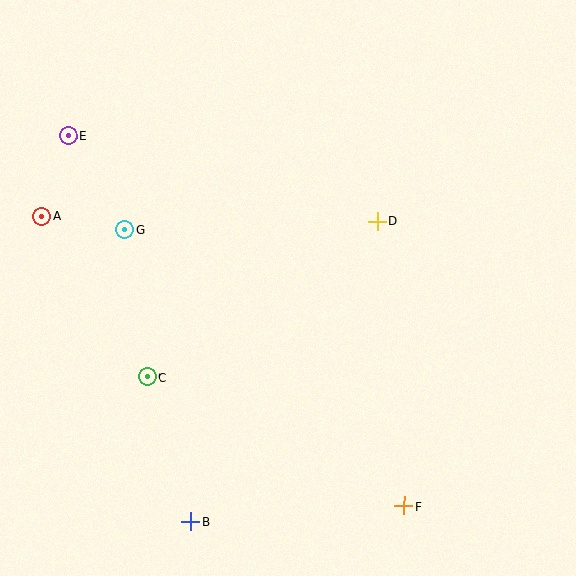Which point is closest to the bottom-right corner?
Point F is closest to the bottom-right corner.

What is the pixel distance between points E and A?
The distance between E and A is 85 pixels.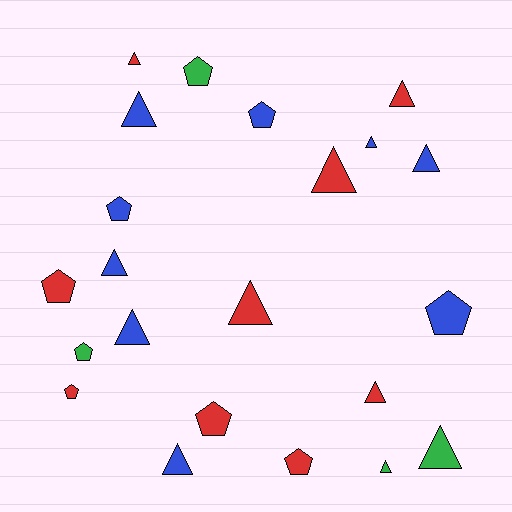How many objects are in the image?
There are 22 objects.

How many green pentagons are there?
There are 2 green pentagons.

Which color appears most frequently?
Red, with 9 objects.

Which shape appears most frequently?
Triangle, with 13 objects.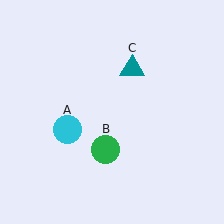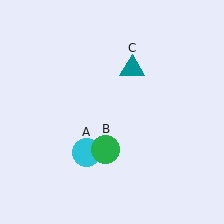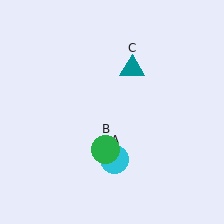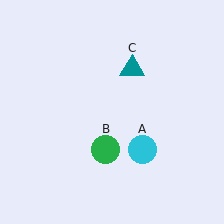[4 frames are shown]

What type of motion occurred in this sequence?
The cyan circle (object A) rotated counterclockwise around the center of the scene.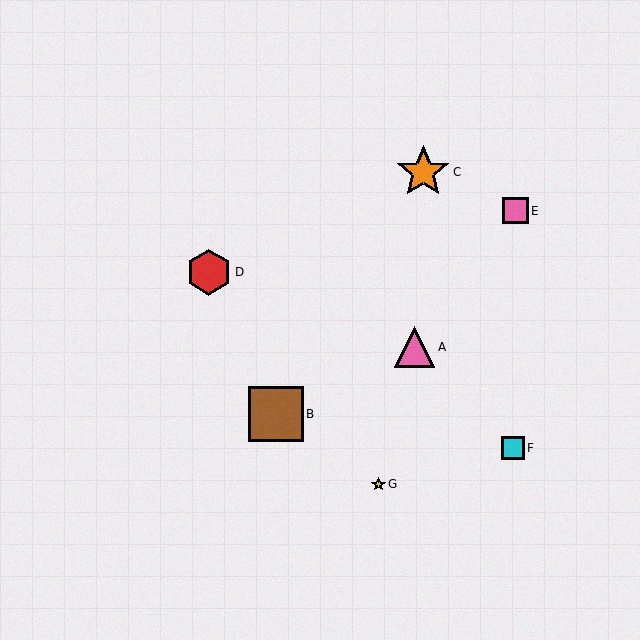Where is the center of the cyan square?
The center of the cyan square is at (513, 448).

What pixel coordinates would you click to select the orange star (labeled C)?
Click at (423, 172) to select the orange star C.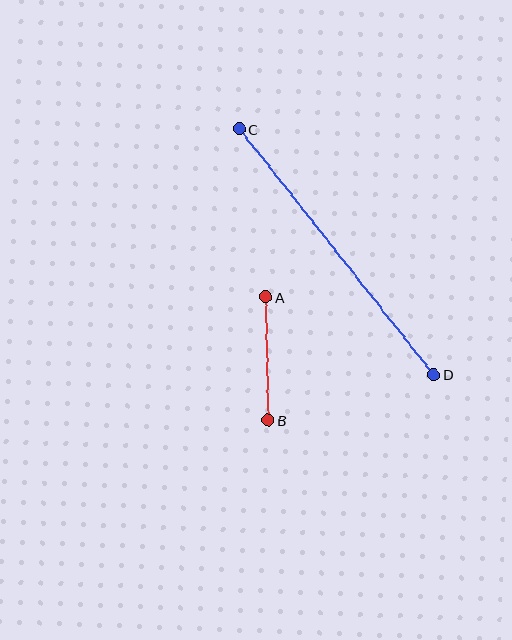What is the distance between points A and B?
The distance is approximately 123 pixels.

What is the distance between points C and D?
The distance is approximately 313 pixels.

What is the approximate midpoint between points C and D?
The midpoint is at approximately (337, 252) pixels.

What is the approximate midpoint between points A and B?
The midpoint is at approximately (267, 359) pixels.